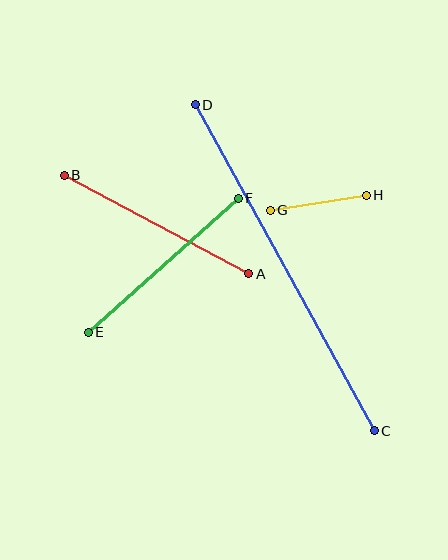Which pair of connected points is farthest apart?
Points C and D are farthest apart.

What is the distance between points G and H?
The distance is approximately 97 pixels.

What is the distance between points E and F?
The distance is approximately 201 pixels.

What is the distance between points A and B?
The distance is approximately 209 pixels.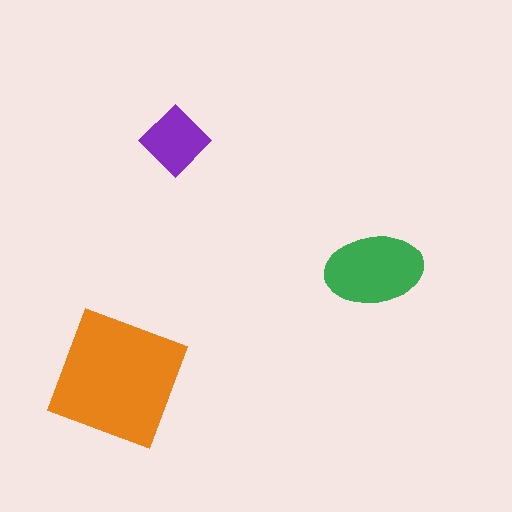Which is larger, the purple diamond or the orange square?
The orange square.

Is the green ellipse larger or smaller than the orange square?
Smaller.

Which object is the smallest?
The purple diamond.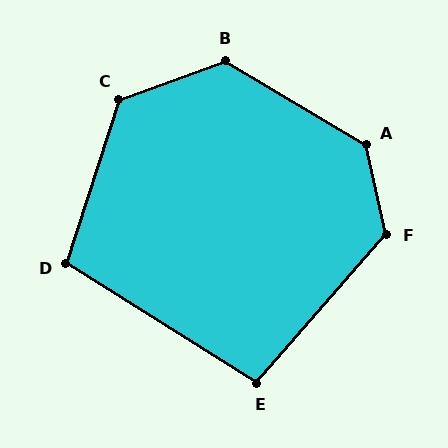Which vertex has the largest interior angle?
A, at approximately 133 degrees.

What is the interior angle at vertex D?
Approximately 104 degrees (obtuse).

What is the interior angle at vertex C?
Approximately 128 degrees (obtuse).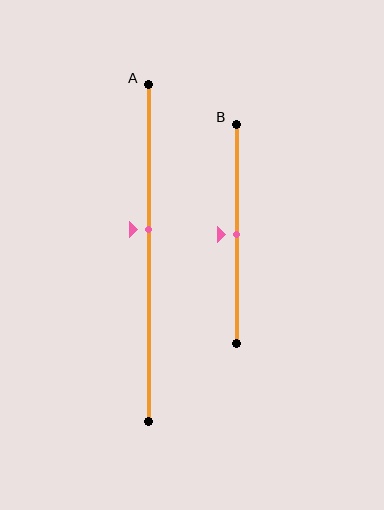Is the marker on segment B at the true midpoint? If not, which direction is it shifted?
Yes, the marker on segment B is at the true midpoint.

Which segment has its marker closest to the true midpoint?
Segment B has its marker closest to the true midpoint.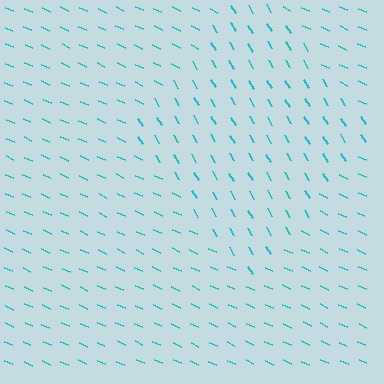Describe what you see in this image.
The image is filled with small cyan line segments. A diamond region in the image has lines oriented differently from the surrounding lines, creating a visible texture boundary.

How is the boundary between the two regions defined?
The boundary is defined purely by a change in line orientation (approximately 35 degrees difference). All lines are the same color and thickness.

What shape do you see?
I see a diamond.